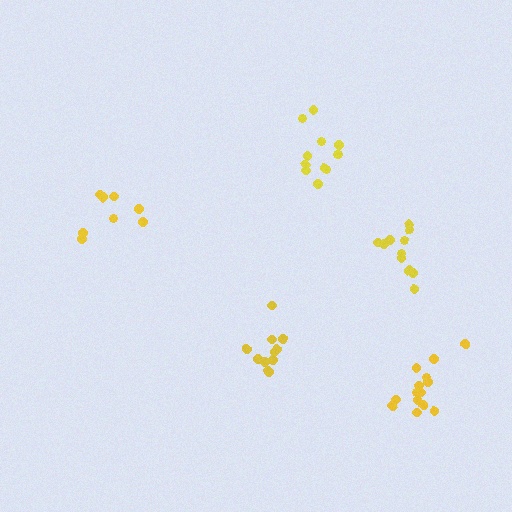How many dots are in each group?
Group 1: 11 dots, Group 2: 11 dots, Group 3: 14 dots, Group 4: 12 dots, Group 5: 8 dots (56 total).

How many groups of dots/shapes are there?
There are 5 groups.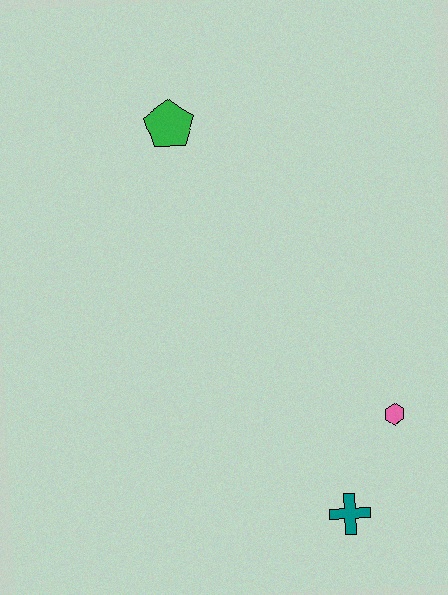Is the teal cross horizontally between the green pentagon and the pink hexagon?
Yes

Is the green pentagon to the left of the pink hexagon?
Yes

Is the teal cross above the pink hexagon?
No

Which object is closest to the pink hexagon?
The teal cross is closest to the pink hexagon.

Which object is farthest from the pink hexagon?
The green pentagon is farthest from the pink hexagon.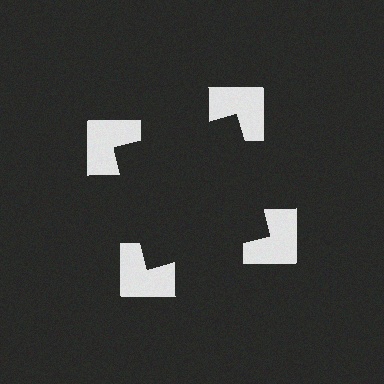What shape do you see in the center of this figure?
An illusory square — its edges are inferred from the aligned wedge cuts in the notched squares, not physically drawn.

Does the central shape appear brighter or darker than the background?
It typically appears slightly darker than the background, even though no actual brightness change is drawn.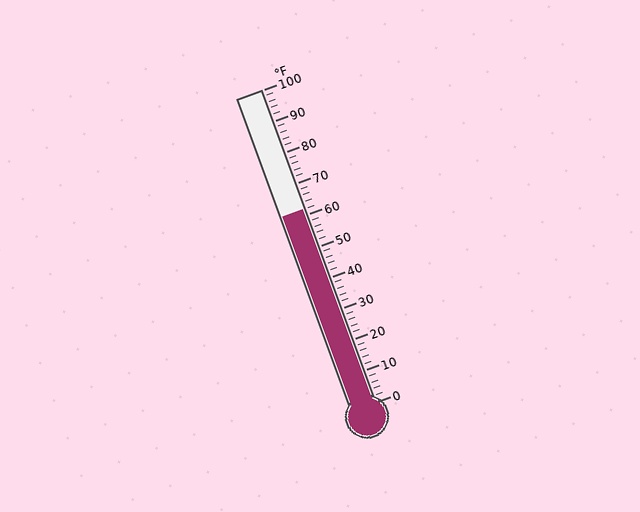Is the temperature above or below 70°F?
The temperature is below 70°F.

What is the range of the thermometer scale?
The thermometer scale ranges from 0°F to 100°F.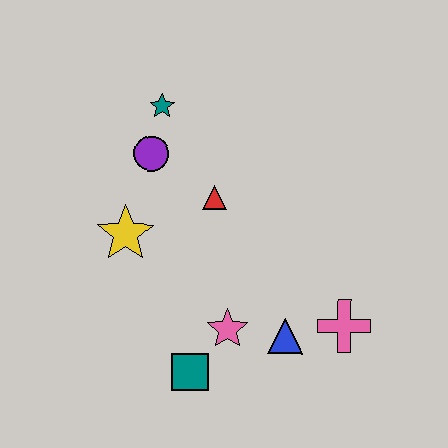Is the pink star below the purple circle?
Yes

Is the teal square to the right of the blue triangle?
No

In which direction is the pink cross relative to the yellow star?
The pink cross is to the right of the yellow star.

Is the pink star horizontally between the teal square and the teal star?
No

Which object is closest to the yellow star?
The purple circle is closest to the yellow star.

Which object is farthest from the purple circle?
The pink cross is farthest from the purple circle.